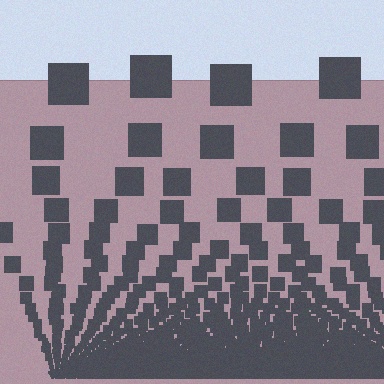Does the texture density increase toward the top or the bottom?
Density increases toward the bottom.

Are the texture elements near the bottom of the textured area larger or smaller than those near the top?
Smaller. The gradient is inverted — elements near the bottom are smaller and denser.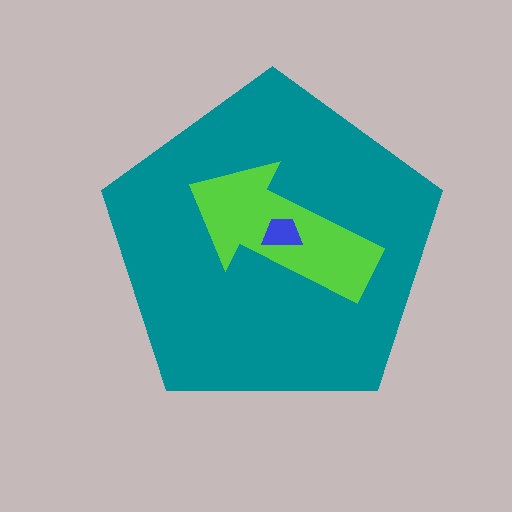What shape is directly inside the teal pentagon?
The lime arrow.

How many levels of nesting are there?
3.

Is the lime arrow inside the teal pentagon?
Yes.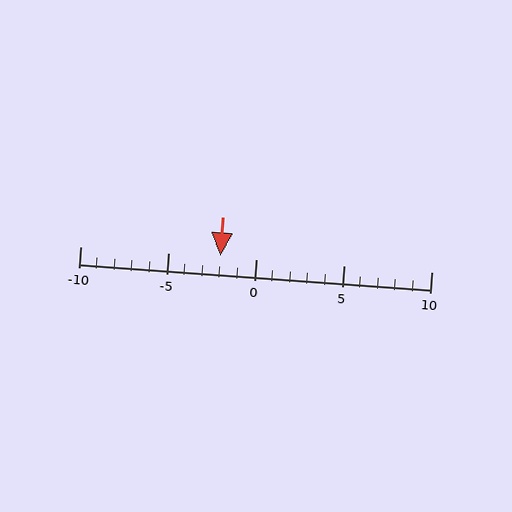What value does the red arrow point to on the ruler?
The red arrow points to approximately -2.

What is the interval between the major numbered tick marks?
The major tick marks are spaced 5 units apart.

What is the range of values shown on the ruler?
The ruler shows values from -10 to 10.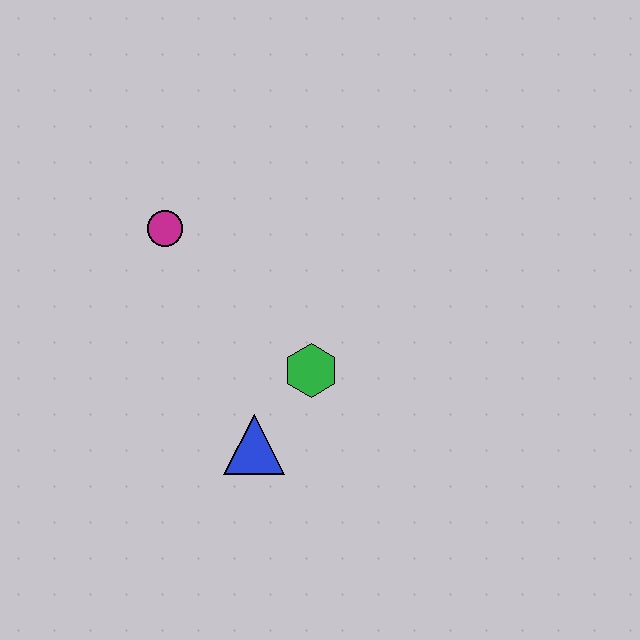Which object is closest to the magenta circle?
The green hexagon is closest to the magenta circle.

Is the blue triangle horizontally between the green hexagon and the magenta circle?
Yes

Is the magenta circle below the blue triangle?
No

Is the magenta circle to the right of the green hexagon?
No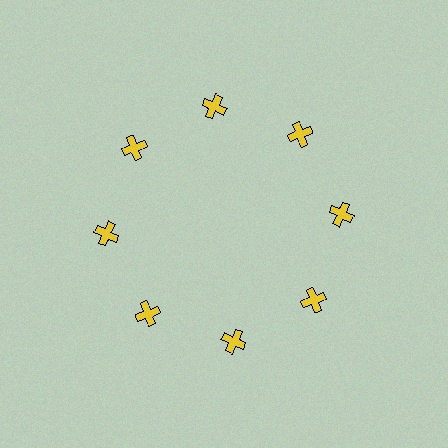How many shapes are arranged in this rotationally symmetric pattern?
There are 8 shapes, arranged in 8 groups of 1.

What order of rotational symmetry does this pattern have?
This pattern has 8-fold rotational symmetry.